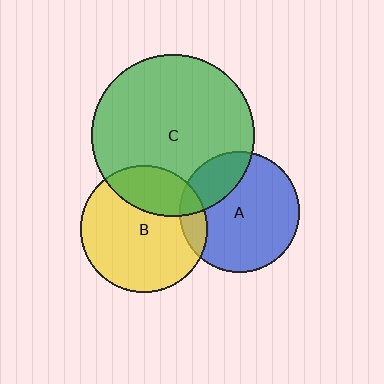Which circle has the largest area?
Circle C (green).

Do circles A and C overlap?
Yes.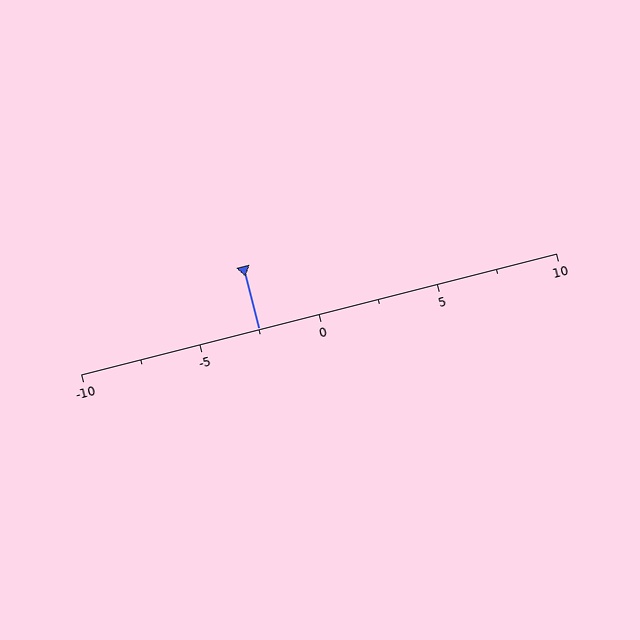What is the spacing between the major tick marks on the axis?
The major ticks are spaced 5 apart.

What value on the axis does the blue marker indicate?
The marker indicates approximately -2.5.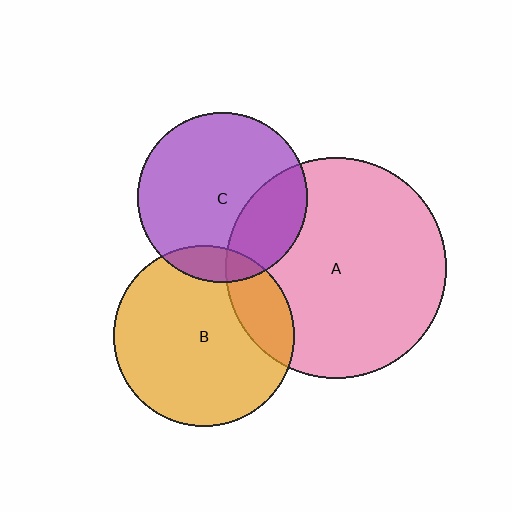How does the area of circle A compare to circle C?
Approximately 1.7 times.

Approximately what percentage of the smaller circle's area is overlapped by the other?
Approximately 10%.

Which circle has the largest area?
Circle A (pink).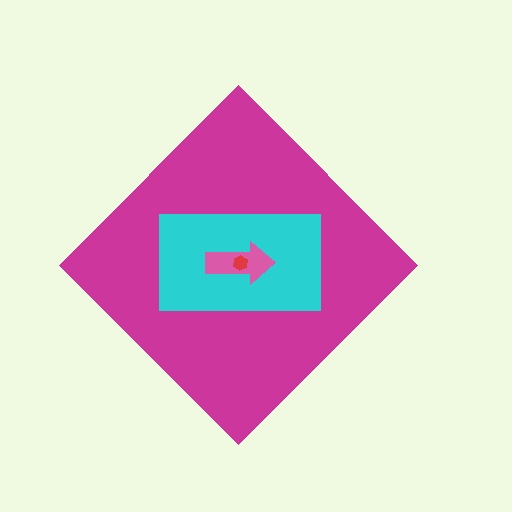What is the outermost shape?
The magenta diamond.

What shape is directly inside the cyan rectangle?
The pink arrow.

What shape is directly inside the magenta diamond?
The cyan rectangle.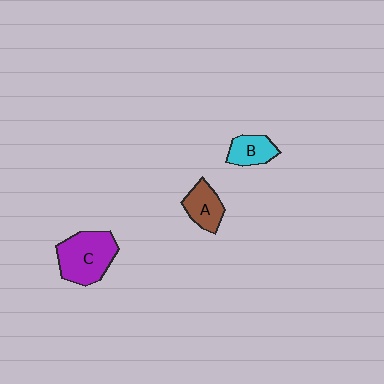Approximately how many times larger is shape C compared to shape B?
Approximately 2.0 times.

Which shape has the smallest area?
Shape B (cyan).